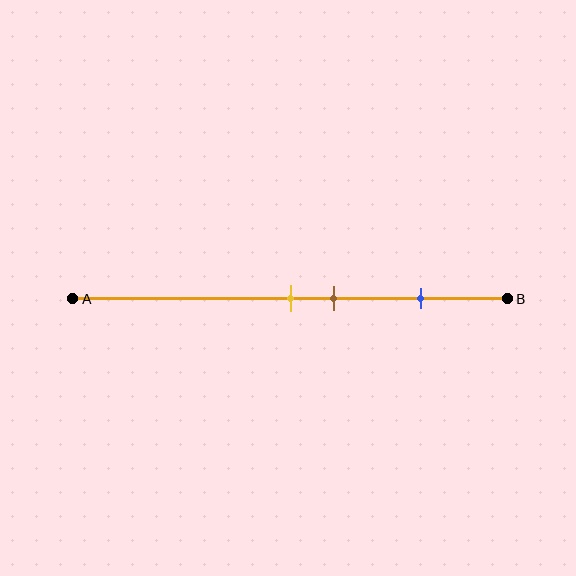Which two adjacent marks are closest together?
The yellow and brown marks are the closest adjacent pair.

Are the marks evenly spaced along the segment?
No, the marks are not evenly spaced.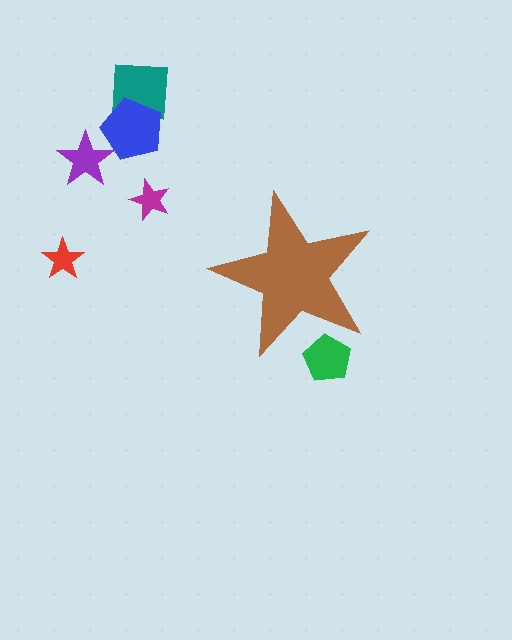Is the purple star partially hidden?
No, the purple star is fully visible.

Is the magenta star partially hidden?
No, the magenta star is fully visible.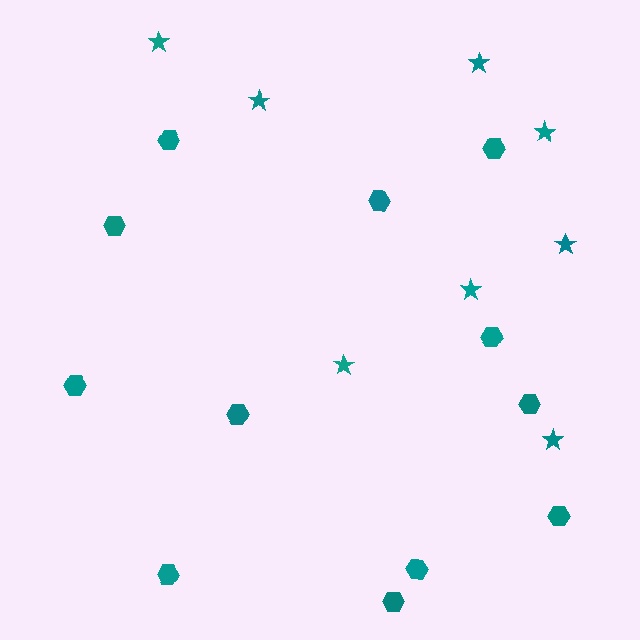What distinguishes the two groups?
There are 2 groups: one group of hexagons (12) and one group of stars (8).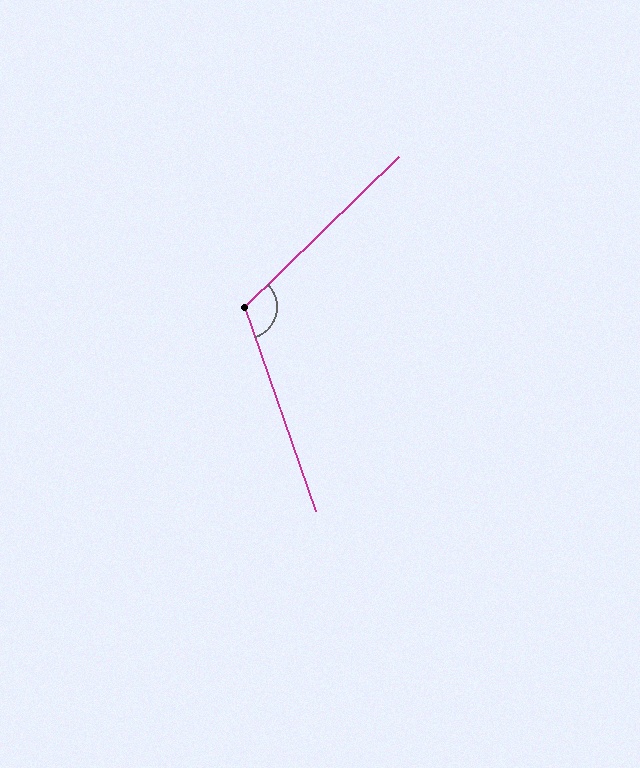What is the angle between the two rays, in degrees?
Approximately 115 degrees.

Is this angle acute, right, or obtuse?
It is obtuse.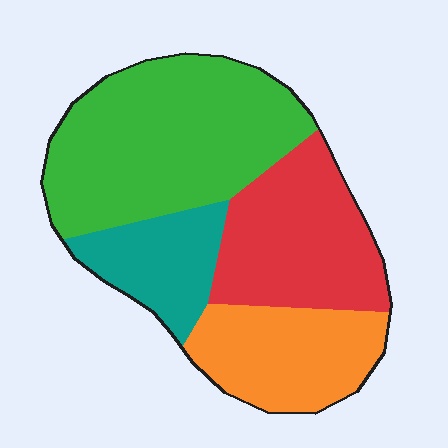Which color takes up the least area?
Teal, at roughly 15%.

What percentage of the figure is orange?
Orange takes up about one fifth (1/5) of the figure.